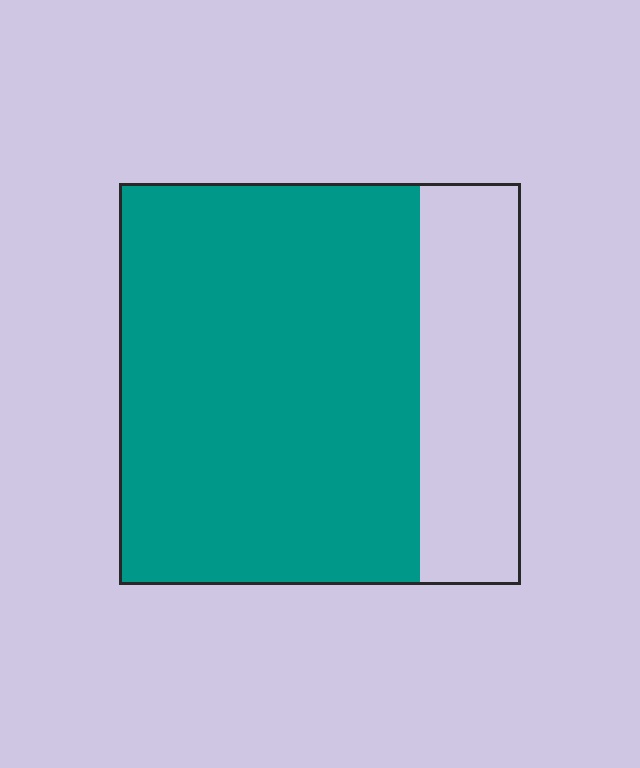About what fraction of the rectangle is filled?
About three quarters (3/4).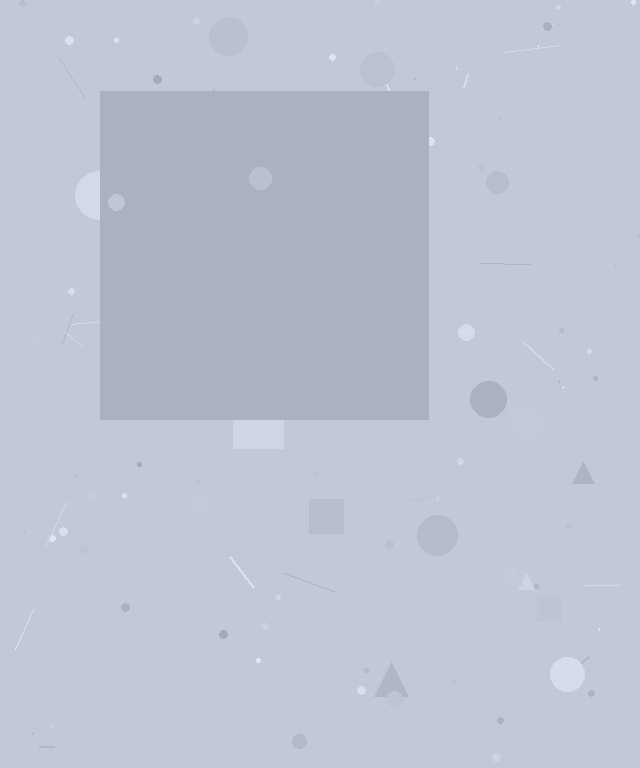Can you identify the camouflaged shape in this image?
The camouflaged shape is a square.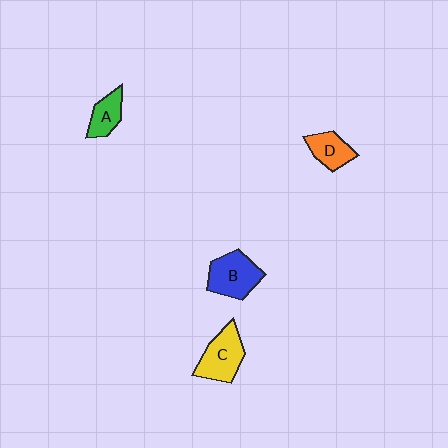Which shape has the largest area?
Shape B (blue).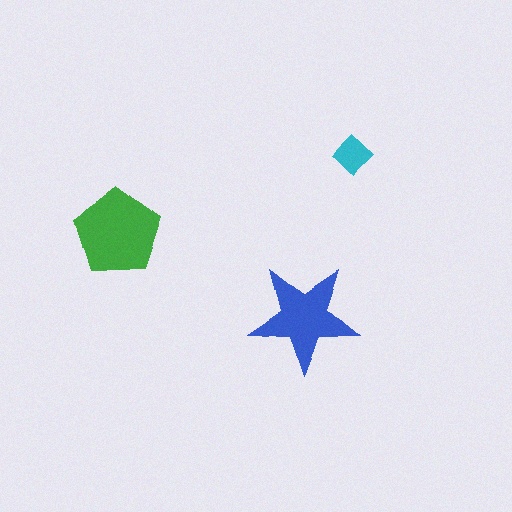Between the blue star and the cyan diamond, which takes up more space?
The blue star.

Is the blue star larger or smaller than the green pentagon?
Smaller.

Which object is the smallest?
The cyan diamond.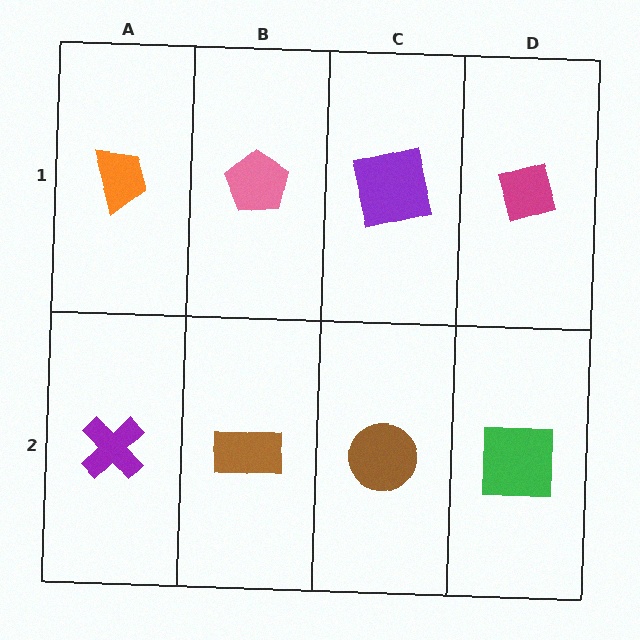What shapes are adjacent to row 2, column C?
A purple square (row 1, column C), a brown rectangle (row 2, column B), a green square (row 2, column D).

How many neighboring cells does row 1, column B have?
3.